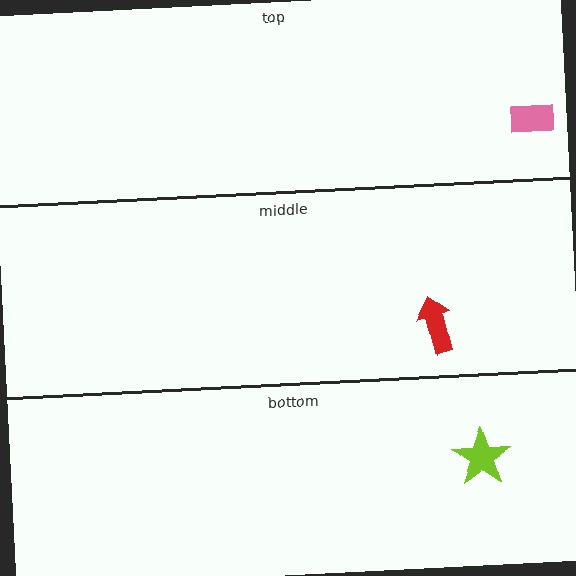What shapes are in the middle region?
The red arrow.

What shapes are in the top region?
The pink rectangle.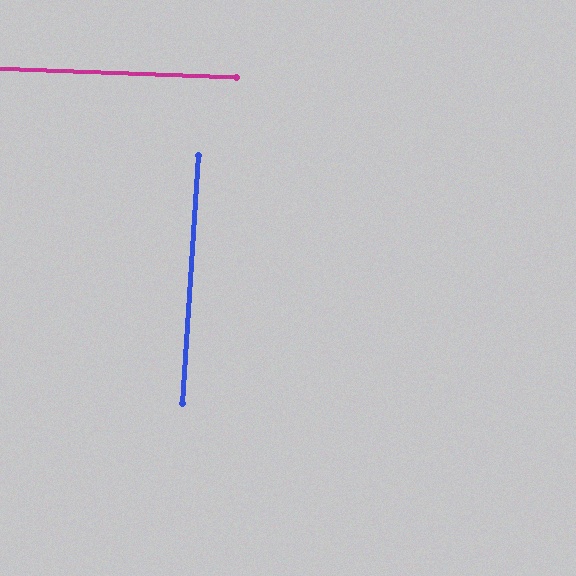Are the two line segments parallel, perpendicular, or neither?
Perpendicular — they meet at approximately 88°.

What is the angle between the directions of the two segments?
Approximately 88 degrees.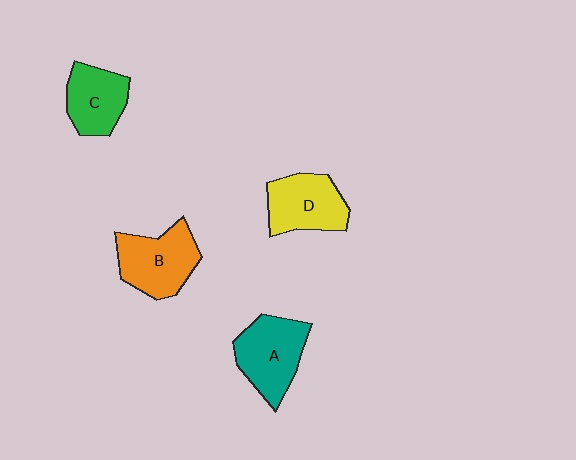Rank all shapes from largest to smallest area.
From largest to smallest: A (teal), B (orange), D (yellow), C (green).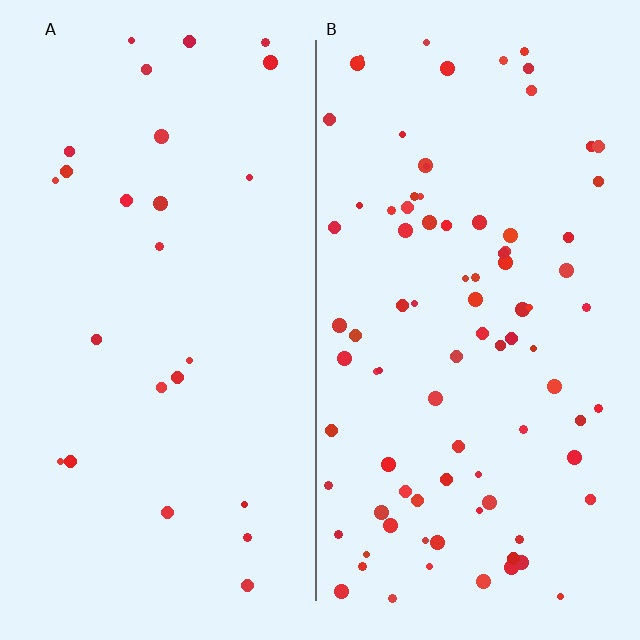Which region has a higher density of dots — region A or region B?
B (the right).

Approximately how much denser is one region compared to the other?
Approximately 3.5× — region B over region A.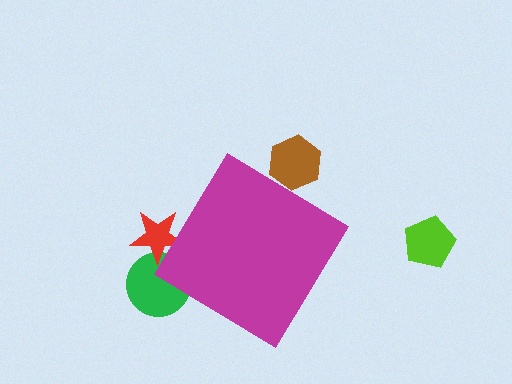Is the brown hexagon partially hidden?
Yes, the brown hexagon is partially hidden behind the magenta diamond.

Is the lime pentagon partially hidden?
No, the lime pentagon is fully visible.